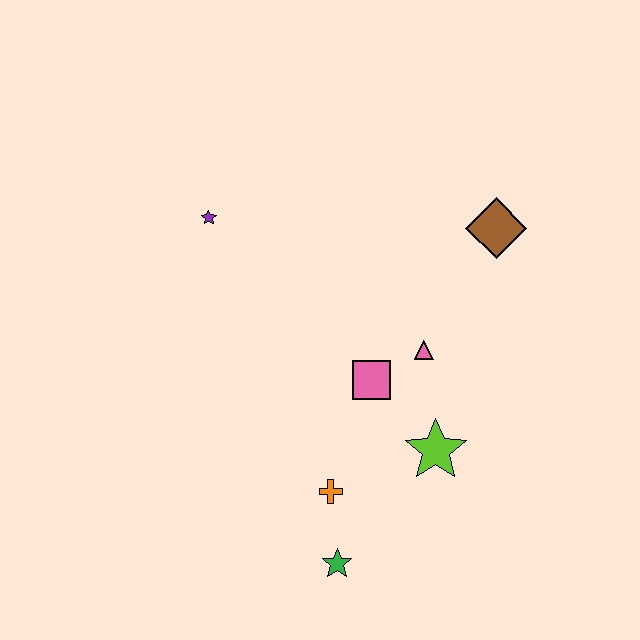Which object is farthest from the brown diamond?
The green star is farthest from the brown diamond.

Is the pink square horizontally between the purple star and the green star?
No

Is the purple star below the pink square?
No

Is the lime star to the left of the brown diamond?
Yes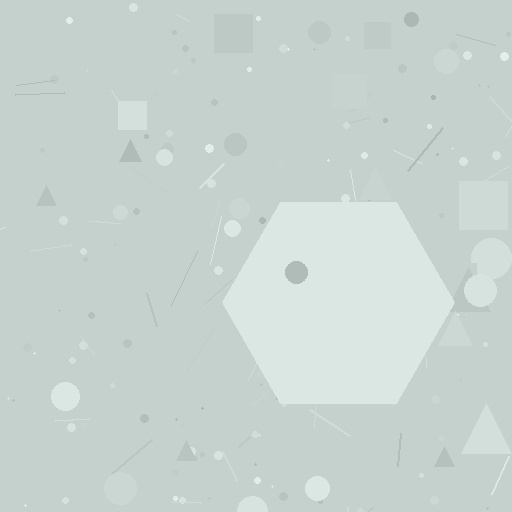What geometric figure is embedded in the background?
A hexagon is embedded in the background.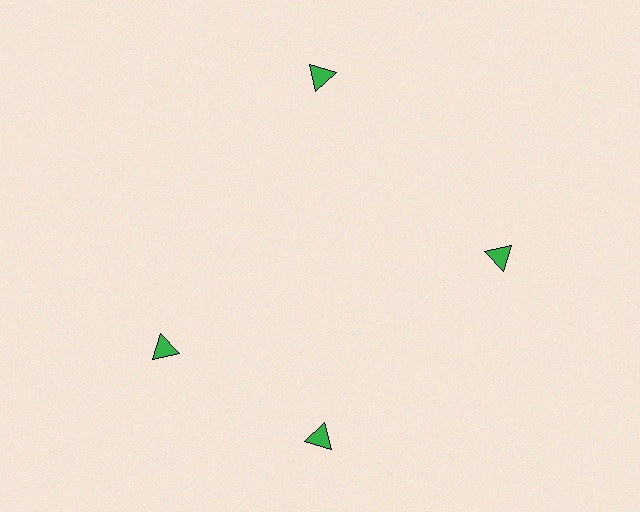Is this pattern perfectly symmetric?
No. The 4 green triangles are arranged in a ring, but one element near the 9 o'clock position is rotated out of alignment along the ring, breaking the 4-fold rotational symmetry.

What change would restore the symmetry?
The symmetry would be restored by rotating it back into even spacing with its neighbors so that all 4 triangles sit at equal angles and equal distance from the center.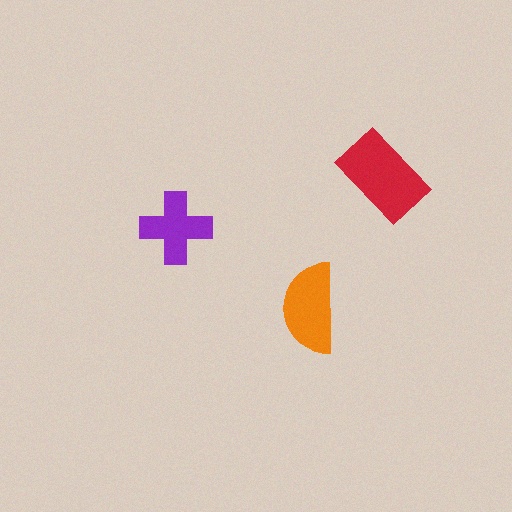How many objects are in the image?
There are 3 objects in the image.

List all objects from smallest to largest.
The purple cross, the orange semicircle, the red rectangle.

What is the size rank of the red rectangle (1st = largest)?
1st.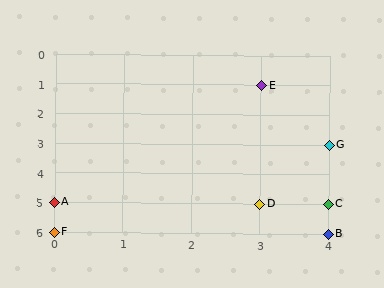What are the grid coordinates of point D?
Point D is at grid coordinates (3, 5).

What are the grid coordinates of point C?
Point C is at grid coordinates (4, 5).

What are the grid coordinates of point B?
Point B is at grid coordinates (4, 6).